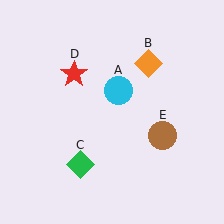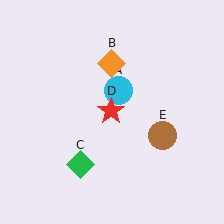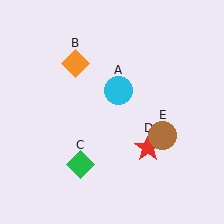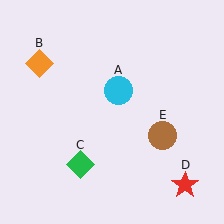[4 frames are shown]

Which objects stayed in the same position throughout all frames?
Cyan circle (object A) and green diamond (object C) and brown circle (object E) remained stationary.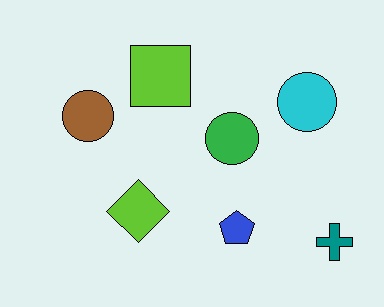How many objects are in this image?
There are 7 objects.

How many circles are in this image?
There are 3 circles.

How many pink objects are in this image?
There are no pink objects.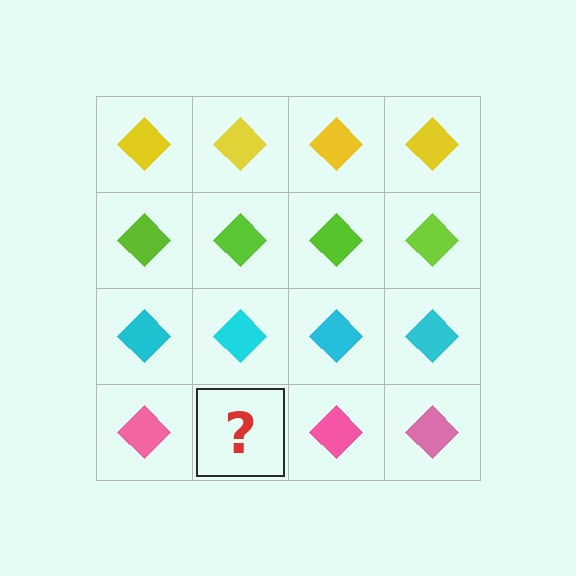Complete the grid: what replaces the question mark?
The question mark should be replaced with a pink diamond.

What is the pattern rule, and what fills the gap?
The rule is that each row has a consistent color. The gap should be filled with a pink diamond.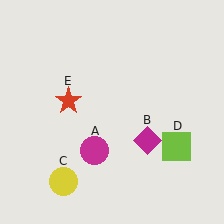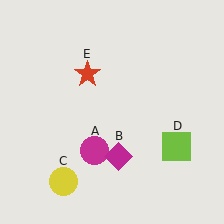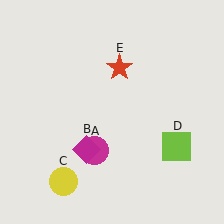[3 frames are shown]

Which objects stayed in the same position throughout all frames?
Magenta circle (object A) and yellow circle (object C) and lime square (object D) remained stationary.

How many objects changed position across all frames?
2 objects changed position: magenta diamond (object B), red star (object E).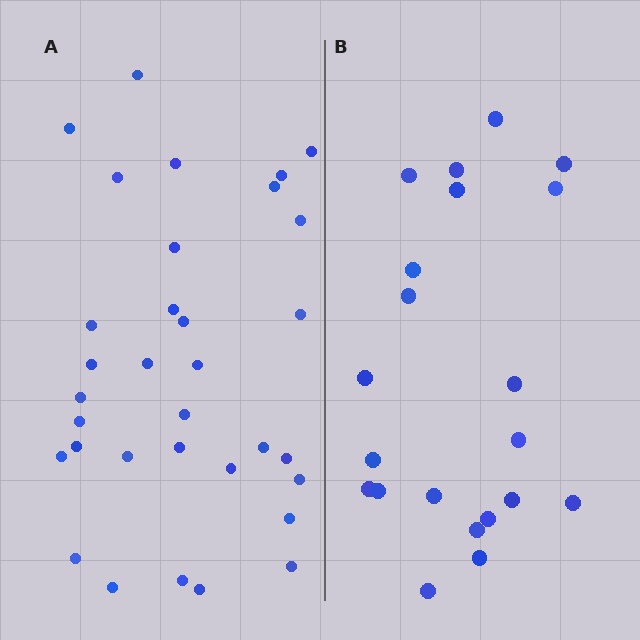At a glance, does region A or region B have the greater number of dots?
Region A (the left region) has more dots.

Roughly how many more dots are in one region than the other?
Region A has roughly 12 or so more dots than region B.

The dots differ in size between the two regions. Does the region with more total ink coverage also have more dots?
No. Region B has more total ink coverage because its dots are larger, but region A actually contains more individual dots. Total area can be misleading — the number of items is what matters here.